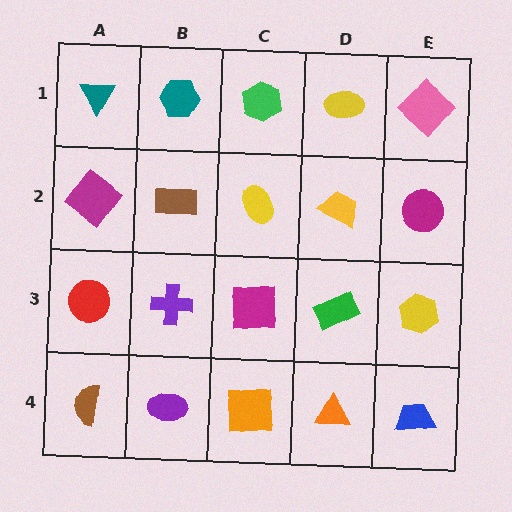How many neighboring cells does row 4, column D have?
3.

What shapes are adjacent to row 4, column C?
A magenta square (row 3, column C), a purple ellipse (row 4, column B), an orange triangle (row 4, column D).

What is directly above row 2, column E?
A pink diamond.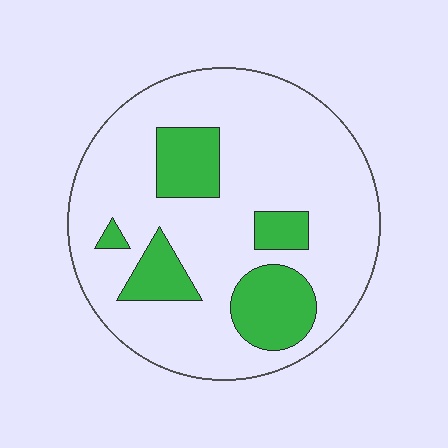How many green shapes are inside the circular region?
5.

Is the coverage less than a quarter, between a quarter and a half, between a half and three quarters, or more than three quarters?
Less than a quarter.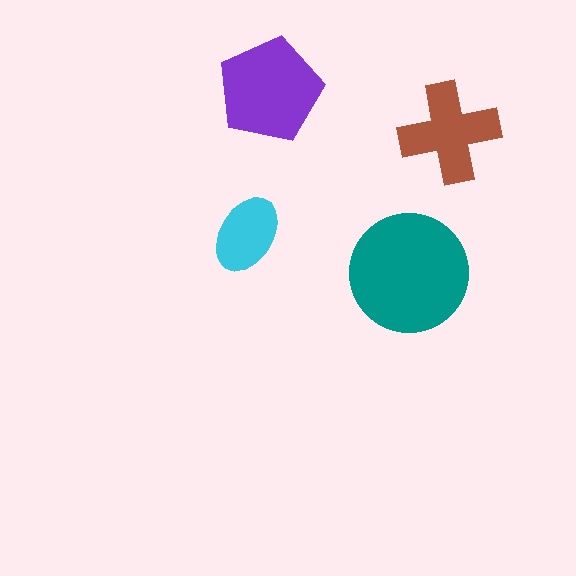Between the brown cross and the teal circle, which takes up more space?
The teal circle.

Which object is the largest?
The teal circle.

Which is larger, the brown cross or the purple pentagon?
The purple pentagon.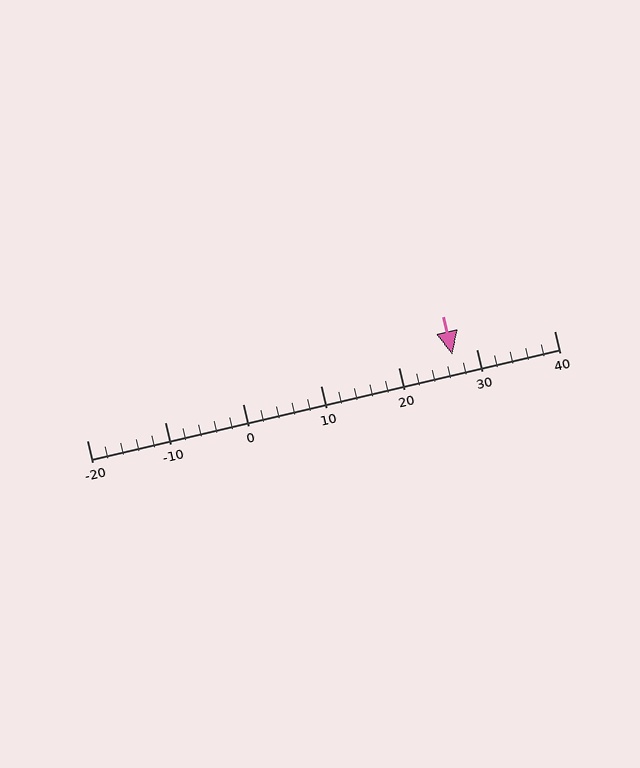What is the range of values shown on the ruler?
The ruler shows values from -20 to 40.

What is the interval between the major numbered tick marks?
The major tick marks are spaced 10 units apart.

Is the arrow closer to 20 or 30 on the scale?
The arrow is closer to 30.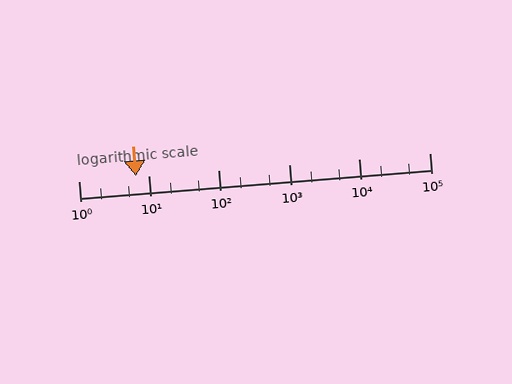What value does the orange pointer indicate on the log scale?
The pointer indicates approximately 6.5.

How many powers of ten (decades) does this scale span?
The scale spans 5 decades, from 1 to 100000.